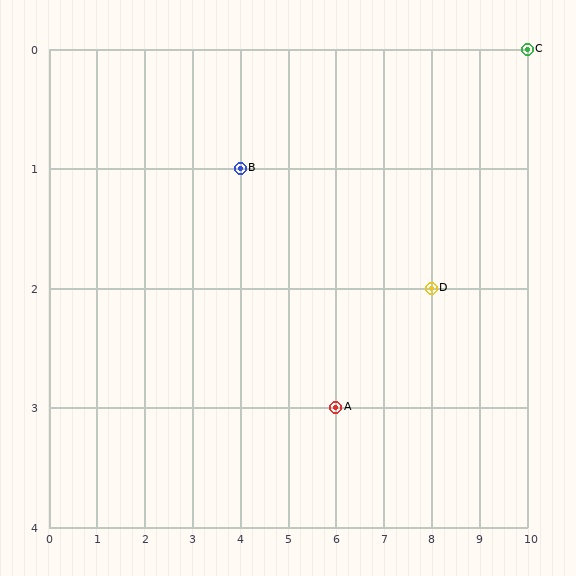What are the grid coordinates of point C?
Point C is at grid coordinates (10, 0).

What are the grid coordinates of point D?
Point D is at grid coordinates (8, 2).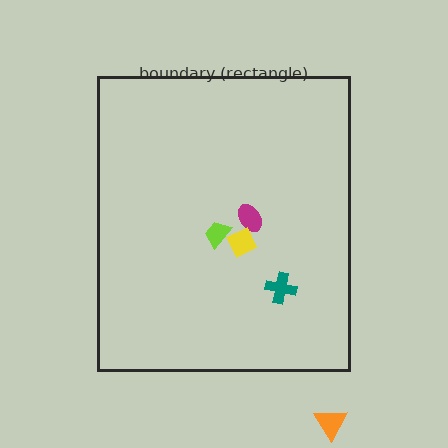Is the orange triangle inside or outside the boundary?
Outside.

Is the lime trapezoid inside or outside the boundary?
Inside.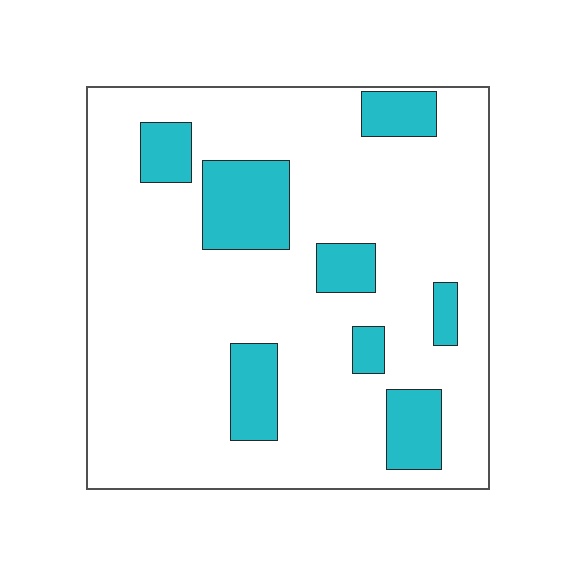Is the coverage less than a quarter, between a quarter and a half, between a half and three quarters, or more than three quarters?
Less than a quarter.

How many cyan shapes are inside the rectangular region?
8.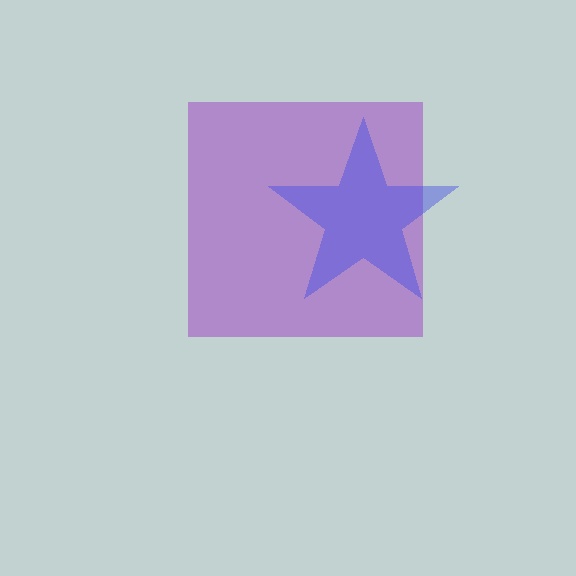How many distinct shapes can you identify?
There are 2 distinct shapes: a purple square, a blue star.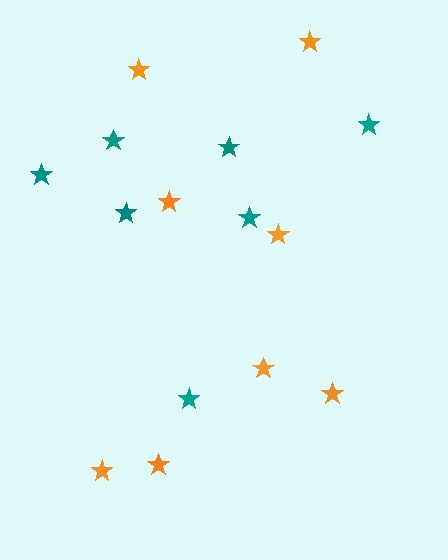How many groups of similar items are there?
There are 2 groups: one group of teal stars (7) and one group of orange stars (8).